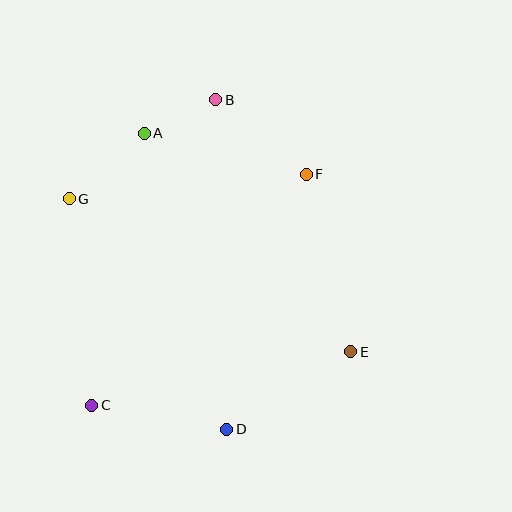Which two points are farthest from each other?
Points B and C are farthest from each other.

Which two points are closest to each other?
Points A and B are closest to each other.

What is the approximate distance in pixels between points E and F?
The distance between E and F is approximately 183 pixels.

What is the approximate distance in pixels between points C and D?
The distance between C and D is approximately 137 pixels.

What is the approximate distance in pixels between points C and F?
The distance between C and F is approximately 315 pixels.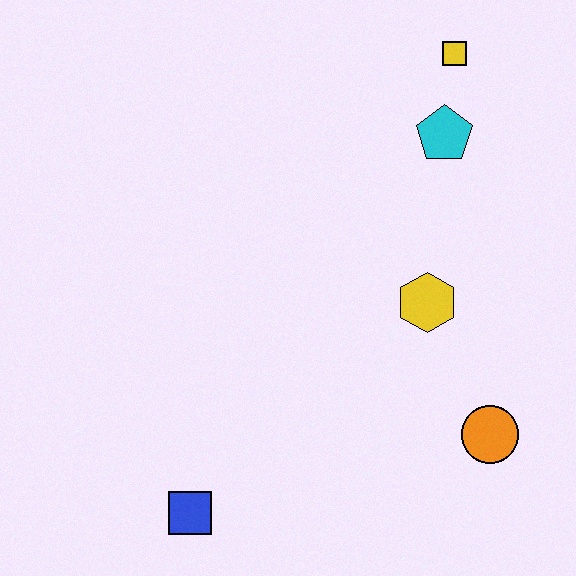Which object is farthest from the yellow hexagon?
The blue square is farthest from the yellow hexagon.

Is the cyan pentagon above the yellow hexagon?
Yes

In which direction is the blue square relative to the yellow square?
The blue square is below the yellow square.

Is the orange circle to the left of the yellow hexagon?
No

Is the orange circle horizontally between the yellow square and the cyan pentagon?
No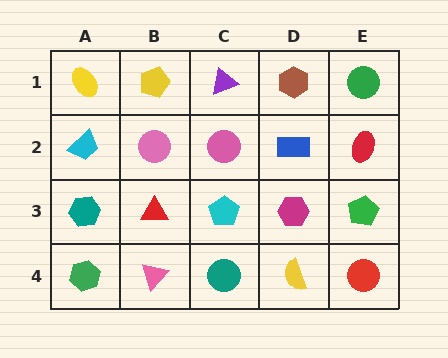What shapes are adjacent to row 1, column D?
A blue rectangle (row 2, column D), a purple triangle (row 1, column C), a green circle (row 1, column E).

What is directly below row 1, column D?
A blue rectangle.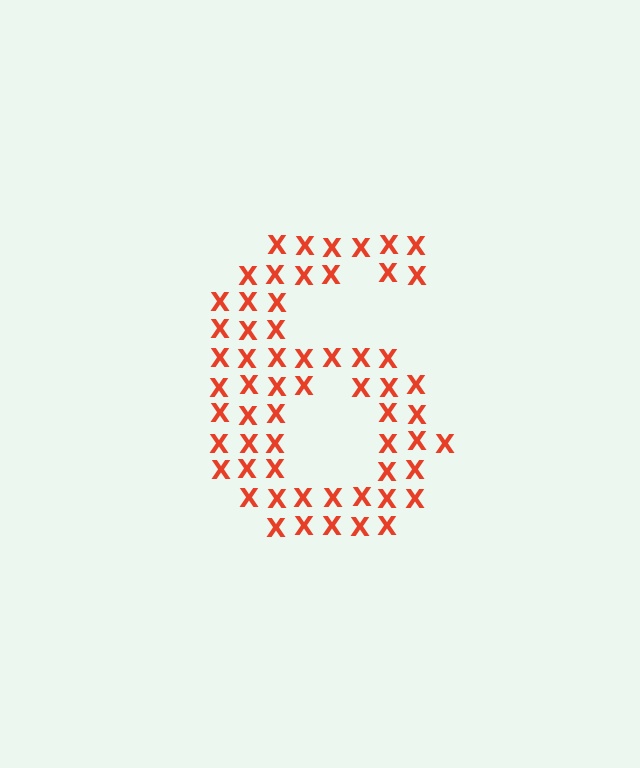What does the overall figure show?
The overall figure shows the digit 6.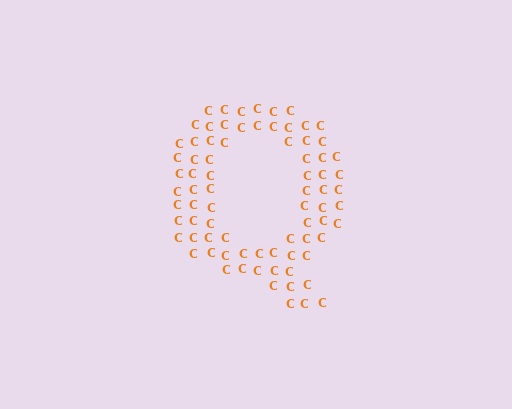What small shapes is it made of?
It is made of small letter C's.